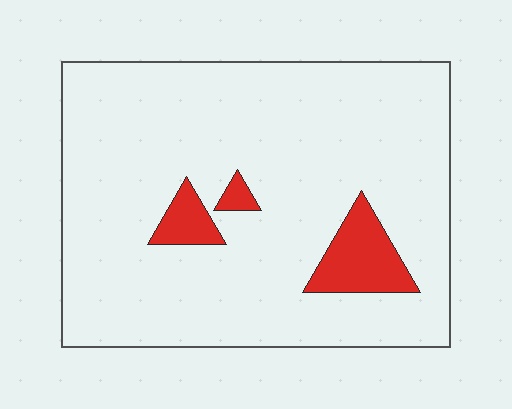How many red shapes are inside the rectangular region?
3.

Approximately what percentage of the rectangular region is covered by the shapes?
Approximately 10%.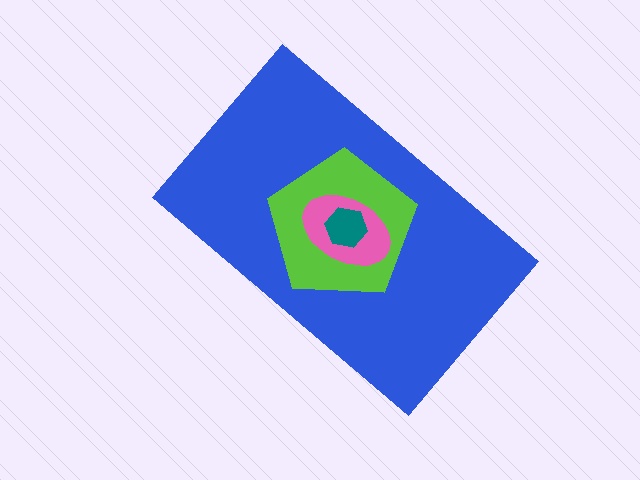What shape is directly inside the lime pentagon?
The pink ellipse.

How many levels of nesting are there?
4.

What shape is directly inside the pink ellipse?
The teal hexagon.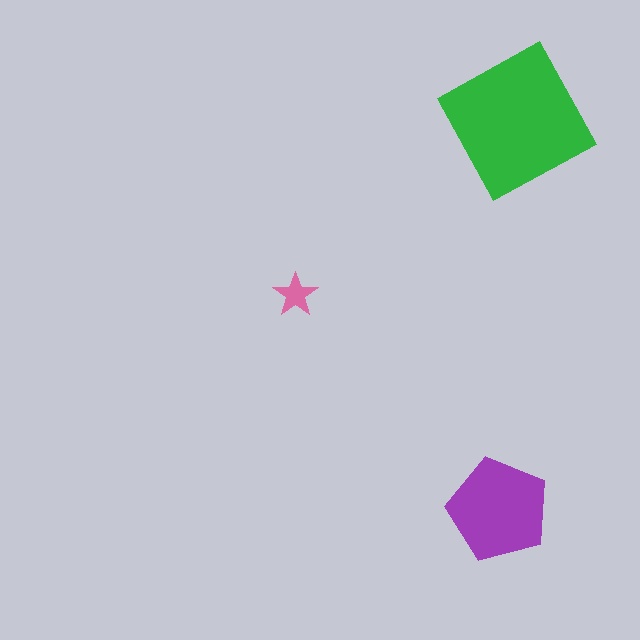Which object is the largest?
The green square.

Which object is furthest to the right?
The green square is rightmost.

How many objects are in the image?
There are 3 objects in the image.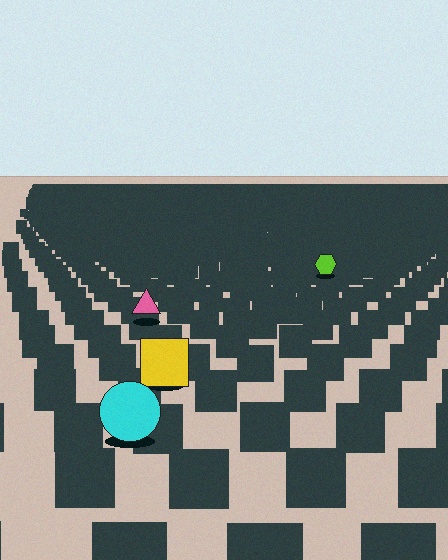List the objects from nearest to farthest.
From nearest to farthest: the cyan circle, the yellow square, the pink triangle, the lime hexagon.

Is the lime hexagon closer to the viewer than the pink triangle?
No. The pink triangle is closer — you can tell from the texture gradient: the ground texture is coarser near it.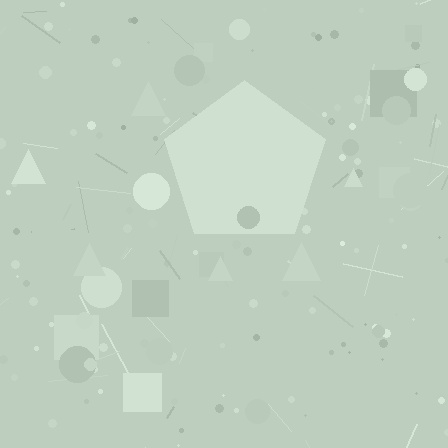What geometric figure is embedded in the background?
A pentagon is embedded in the background.